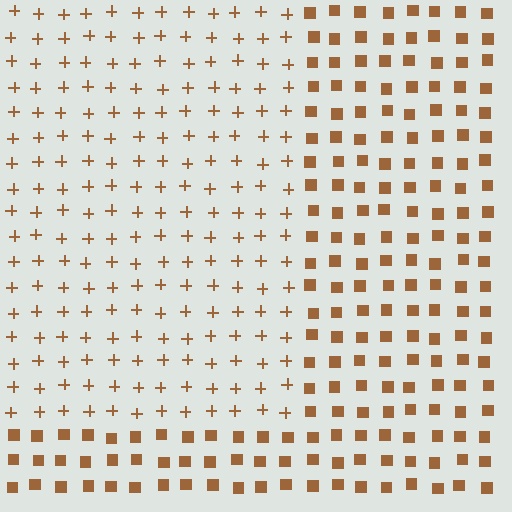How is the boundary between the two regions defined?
The boundary is defined by a change in element shape: plus signs inside vs. squares outside. All elements share the same color and spacing.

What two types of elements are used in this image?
The image uses plus signs inside the rectangle region and squares outside it.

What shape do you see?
I see a rectangle.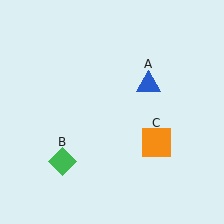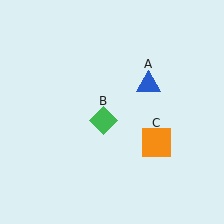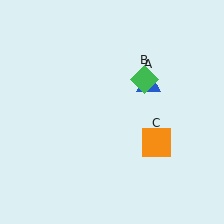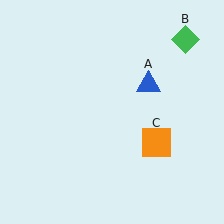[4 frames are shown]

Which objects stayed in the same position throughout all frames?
Blue triangle (object A) and orange square (object C) remained stationary.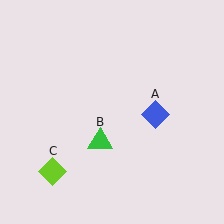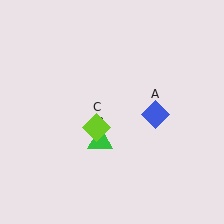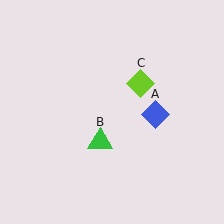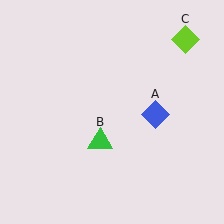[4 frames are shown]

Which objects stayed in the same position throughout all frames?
Blue diamond (object A) and green triangle (object B) remained stationary.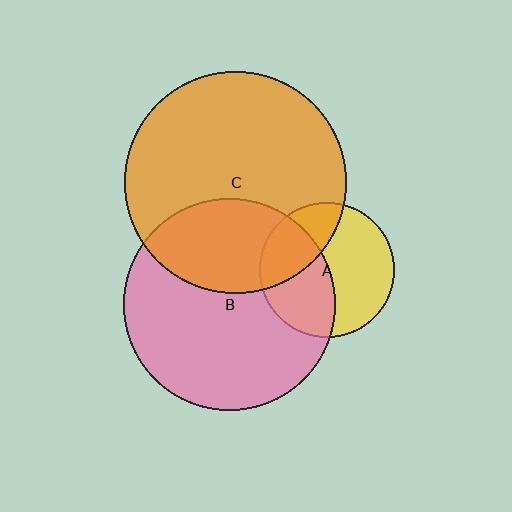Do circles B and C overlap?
Yes.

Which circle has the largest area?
Circle C (orange).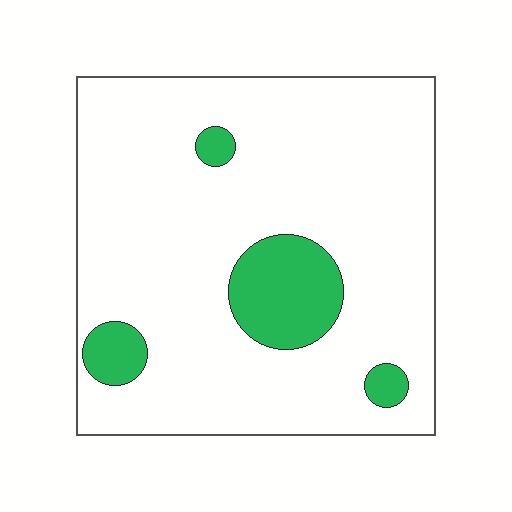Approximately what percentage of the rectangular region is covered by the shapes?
Approximately 15%.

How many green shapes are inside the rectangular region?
4.